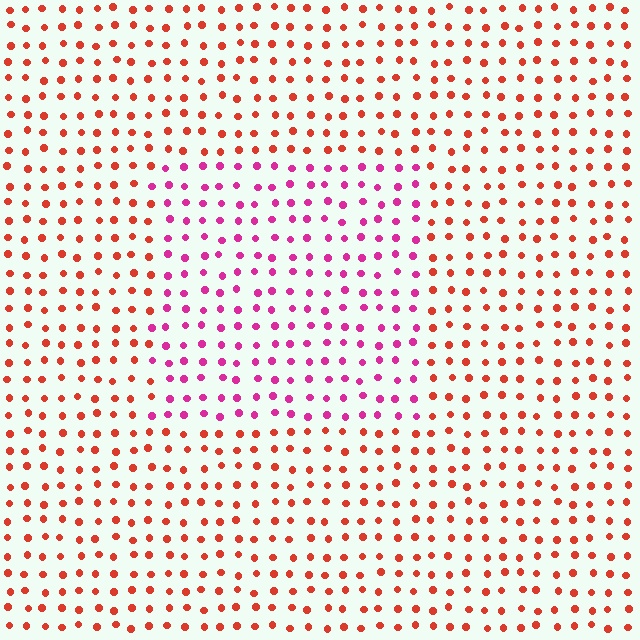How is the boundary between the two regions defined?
The boundary is defined purely by a slight shift in hue (about 45 degrees). Spacing, size, and orientation are identical on both sides.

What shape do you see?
I see a rectangle.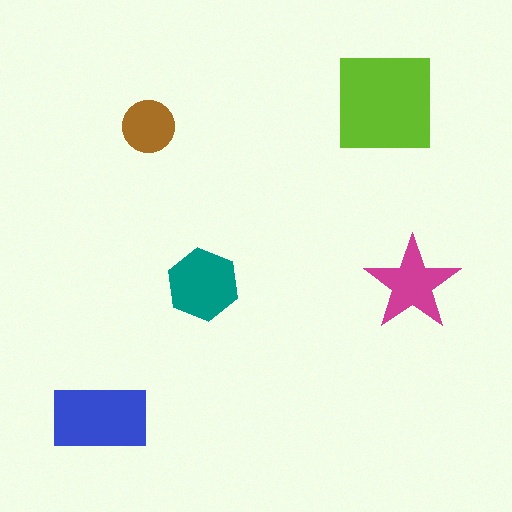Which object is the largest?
The lime square.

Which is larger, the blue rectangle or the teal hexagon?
The blue rectangle.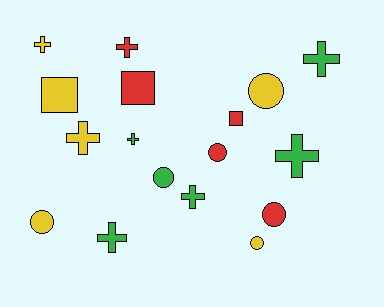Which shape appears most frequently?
Cross, with 8 objects.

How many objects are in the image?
There are 17 objects.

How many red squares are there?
There are 2 red squares.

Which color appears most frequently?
Green, with 6 objects.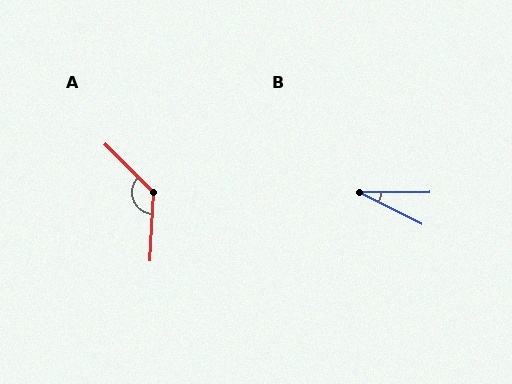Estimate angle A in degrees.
Approximately 133 degrees.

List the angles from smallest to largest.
B (27°), A (133°).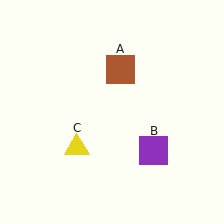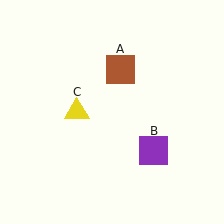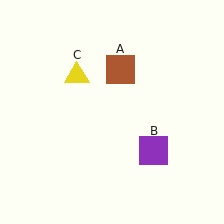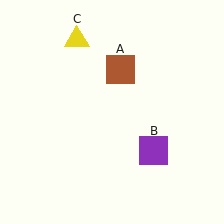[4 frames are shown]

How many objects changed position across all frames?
1 object changed position: yellow triangle (object C).